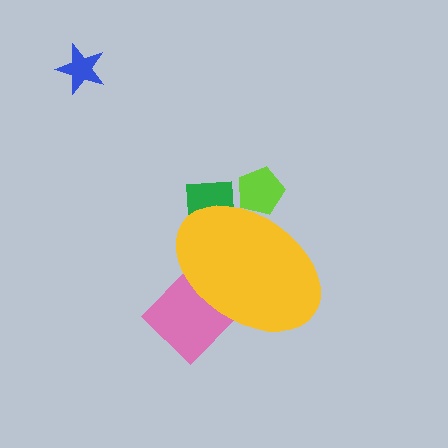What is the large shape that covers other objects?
A yellow ellipse.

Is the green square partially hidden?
Yes, the green square is partially hidden behind the yellow ellipse.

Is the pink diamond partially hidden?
Yes, the pink diamond is partially hidden behind the yellow ellipse.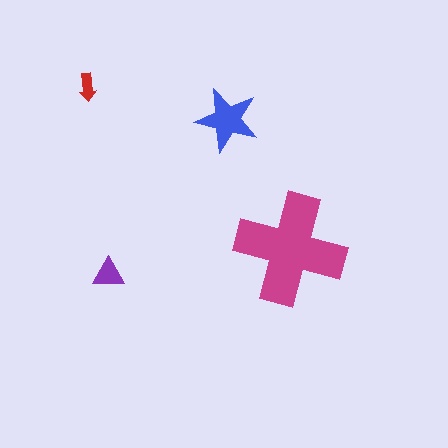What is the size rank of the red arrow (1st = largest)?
4th.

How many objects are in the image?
There are 4 objects in the image.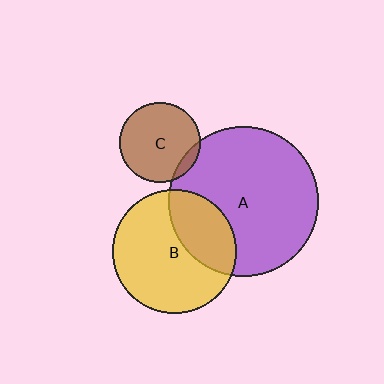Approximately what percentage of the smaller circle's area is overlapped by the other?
Approximately 10%.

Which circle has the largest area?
Circle A (purple).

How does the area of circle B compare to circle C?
Approximately 2.4 times.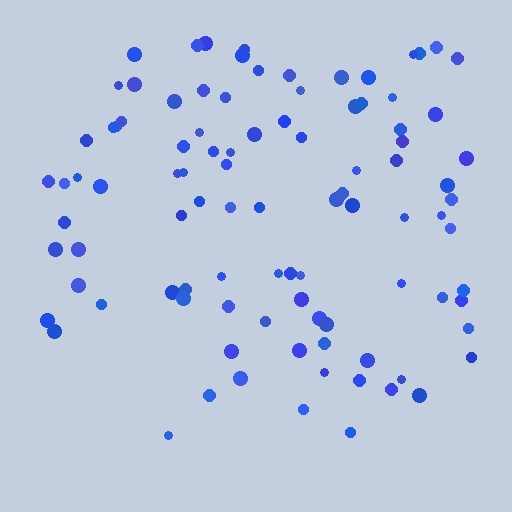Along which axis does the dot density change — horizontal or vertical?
Vertical.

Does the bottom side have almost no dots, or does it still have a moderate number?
Still a moderate number, just noticeably fewer than the top.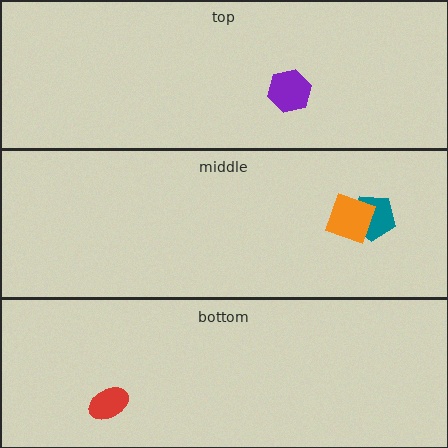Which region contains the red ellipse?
The bottom region.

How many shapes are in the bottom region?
1.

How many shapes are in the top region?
1.